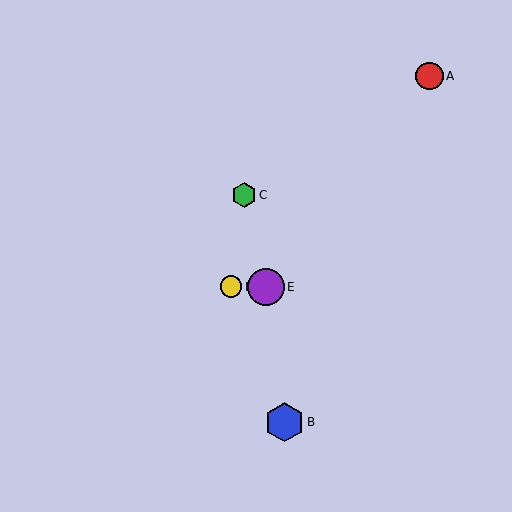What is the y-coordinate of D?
Object D is at y≈287.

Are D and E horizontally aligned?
Yes, both are at y≈287.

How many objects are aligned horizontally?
2 objects (D, E) are aligned horizontally.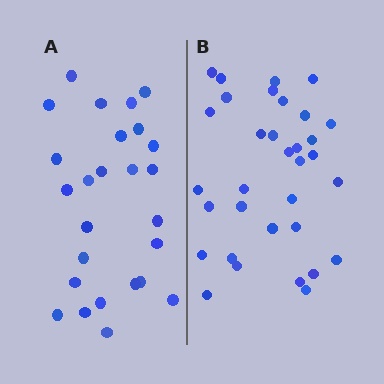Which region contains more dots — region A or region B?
Region B (the right region) has more dots.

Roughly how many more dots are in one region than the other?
Region B has roughly 8 or so more dots than region A.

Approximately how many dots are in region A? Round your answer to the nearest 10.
About 30 dots. (The exact count is 26, which rounds to 30.)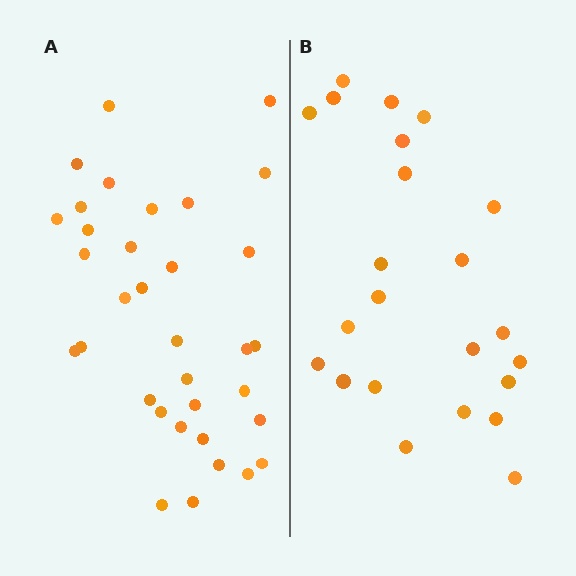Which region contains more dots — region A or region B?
Region A (the left region) has more dots.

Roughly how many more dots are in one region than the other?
Region A has roughly 12 or so more dots than region B.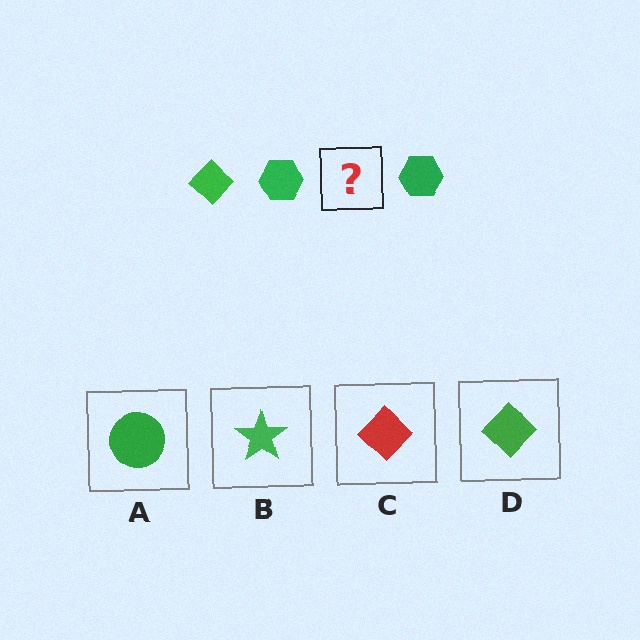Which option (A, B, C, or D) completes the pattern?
D.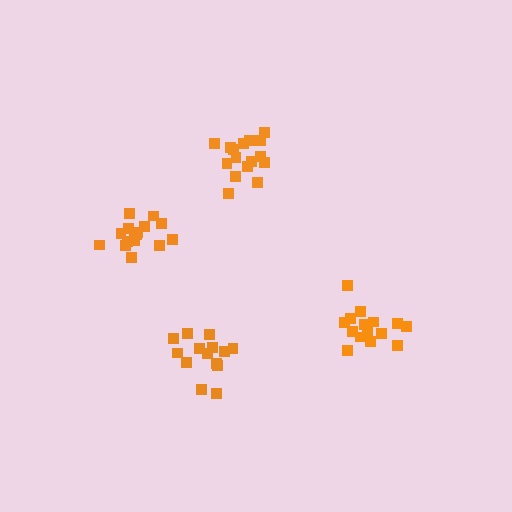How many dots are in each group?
Group 1: 14 dots, Group 2: 16 dots, Group 3: 16 dots, Group 4: 16 dots (62 total).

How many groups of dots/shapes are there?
There are 4 groups.